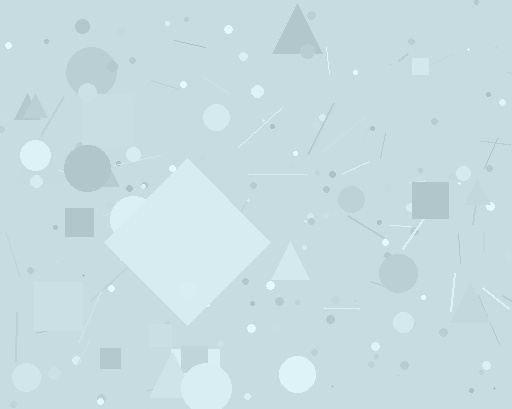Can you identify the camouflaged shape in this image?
The camouflaged shape is a diamond.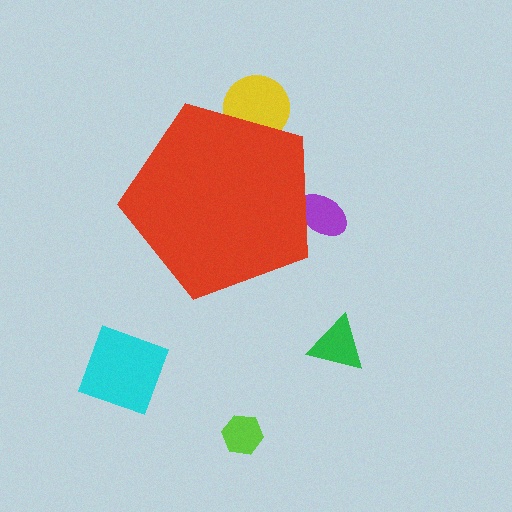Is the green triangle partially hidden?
No, the green triangle is fully visible.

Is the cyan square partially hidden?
No, the cyan square is fully visible.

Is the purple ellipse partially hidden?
Yes, the purple ellipse is partially hidden behind the red pentagon.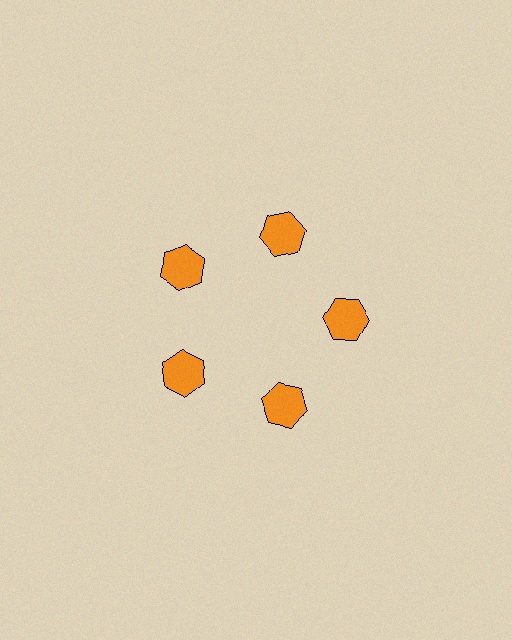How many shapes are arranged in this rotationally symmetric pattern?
There are 5 shapes, arranged in 5 groups of 1.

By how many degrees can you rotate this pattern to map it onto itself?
The pattern maps onto itself every 72 degrees of rotation.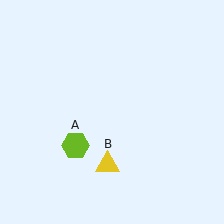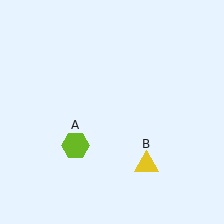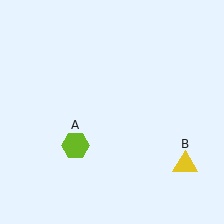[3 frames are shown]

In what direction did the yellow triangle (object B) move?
The yellow triangle (object B) moved right.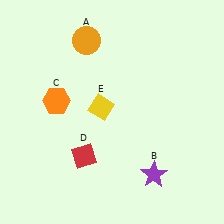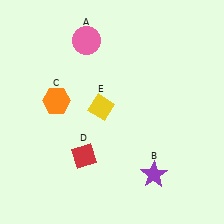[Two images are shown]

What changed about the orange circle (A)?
In Image 1, A is orange. In Image 2, it changed to pink.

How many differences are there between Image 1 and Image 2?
There is 1 difference between the two images.